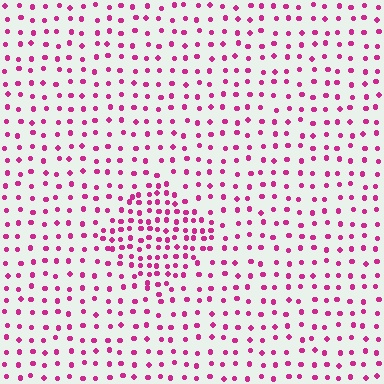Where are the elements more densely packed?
The elements are more densely packed inside the diamond boundary.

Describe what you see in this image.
The image contains small magenta elements arranged at two different densities. A diamond-shaped region is visible where the elements are more densely packed than the surrounding area.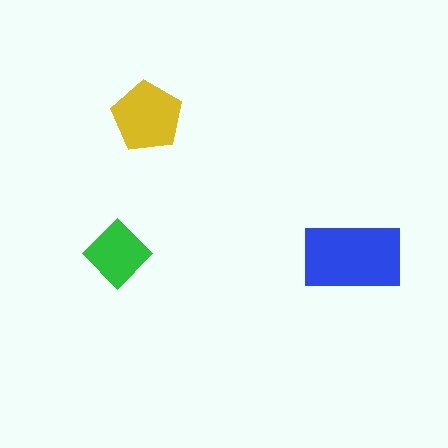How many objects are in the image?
There are 3 objects in the image.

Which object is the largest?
The blue rectangle.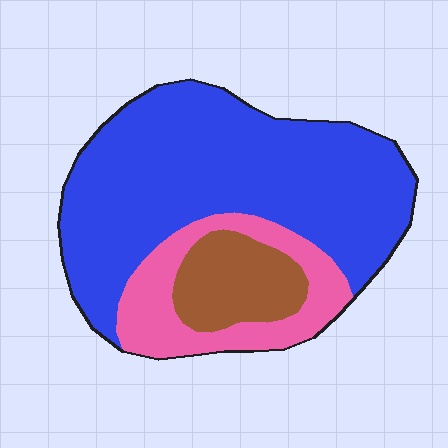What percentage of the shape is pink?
Pink takes up about one fifth (1/5) of the shape.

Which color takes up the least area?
Brown, at roughly 15%.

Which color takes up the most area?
Blue, at roughly 65%.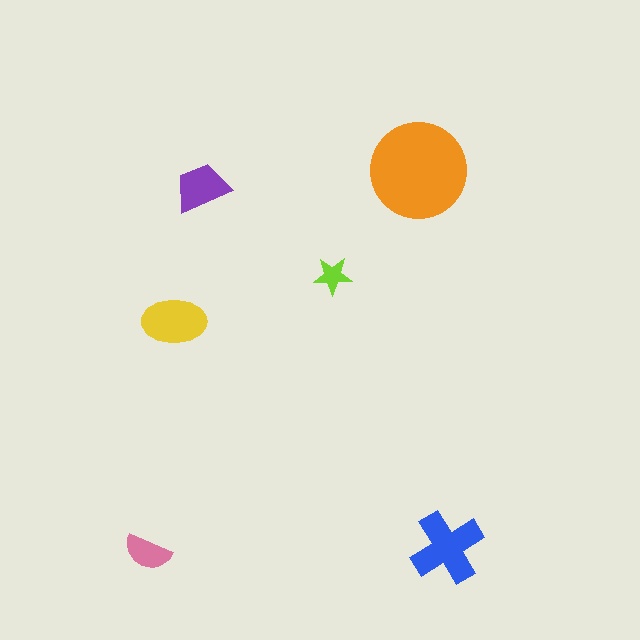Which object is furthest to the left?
The pink semicircle is leftmost.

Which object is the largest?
The orange circle.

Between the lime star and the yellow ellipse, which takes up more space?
The yellow ellipse.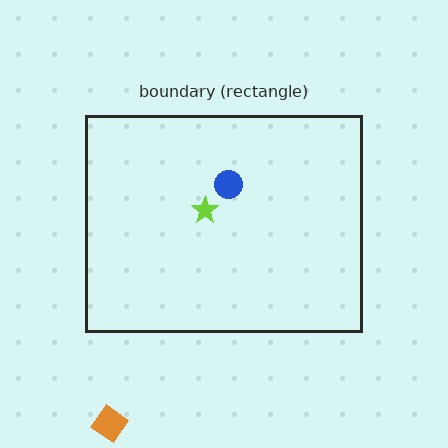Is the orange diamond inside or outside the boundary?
Outside.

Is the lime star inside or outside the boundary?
Inside.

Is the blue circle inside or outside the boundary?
Inside.